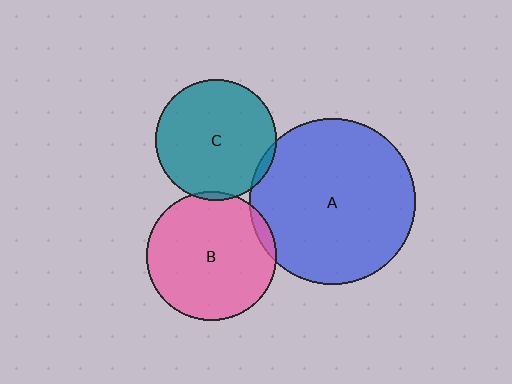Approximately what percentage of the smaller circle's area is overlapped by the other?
Approximately 5%.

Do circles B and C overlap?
Yes.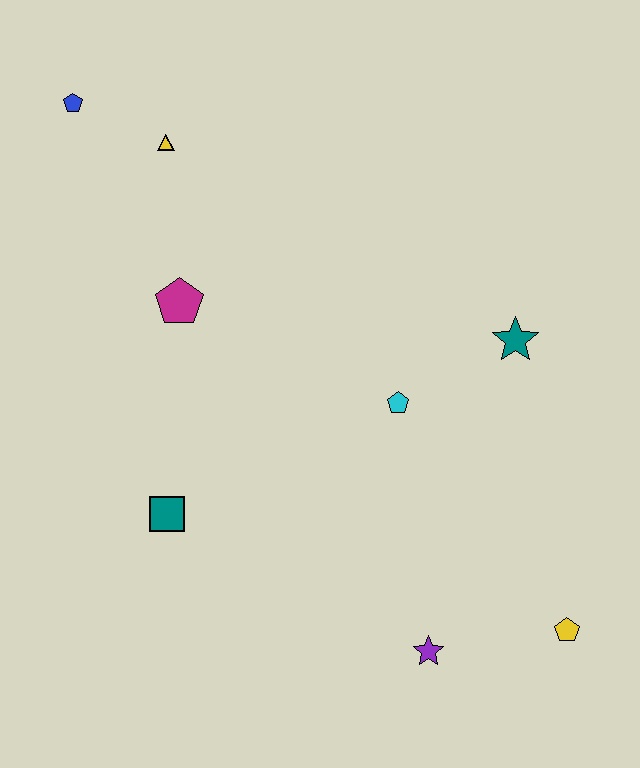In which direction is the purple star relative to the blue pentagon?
The purple star is below the blue pentagon.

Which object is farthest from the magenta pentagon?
The yellow pentagon is farthest from the magenta pentagon.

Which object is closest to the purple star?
The yellow pentagon is closest to the purple star.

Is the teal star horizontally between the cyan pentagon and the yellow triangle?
No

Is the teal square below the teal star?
Yes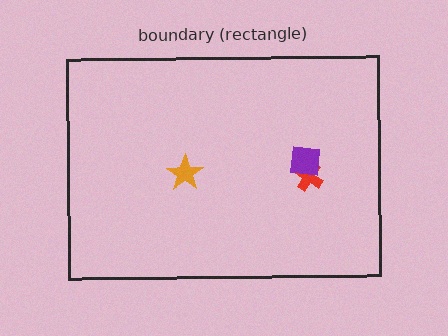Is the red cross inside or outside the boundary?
Inside.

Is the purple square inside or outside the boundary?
Inside.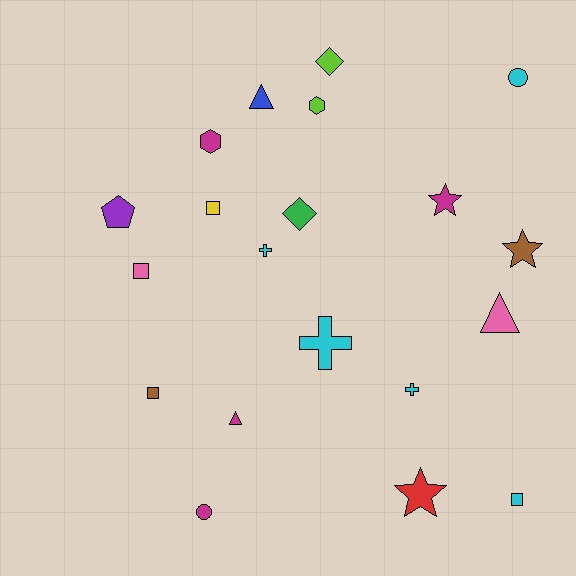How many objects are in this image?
There are 20 objects.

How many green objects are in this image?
There is 1 green object.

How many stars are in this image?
There are 3 stars.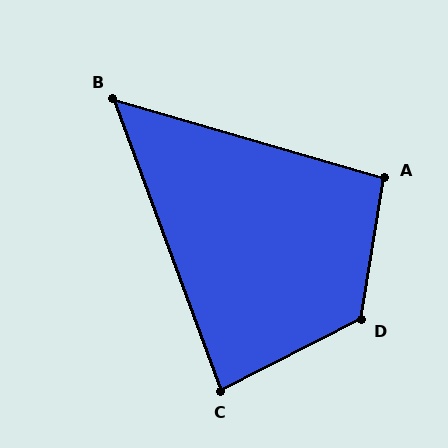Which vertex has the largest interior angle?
D, at approximately 126 degrees.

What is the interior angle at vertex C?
Approximately 83 degrees (acute).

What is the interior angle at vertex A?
Approximately 97 degrees (obtuse).